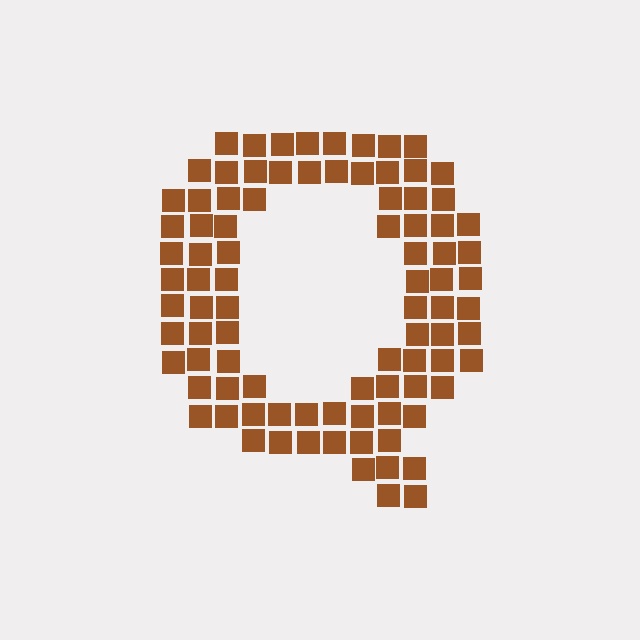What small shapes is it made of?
It is made of small squares.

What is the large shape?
The large shape is the letter Q.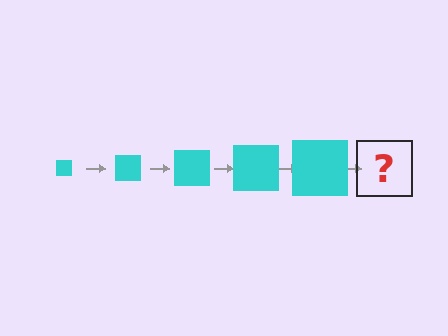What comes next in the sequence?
The next element should be a cyan square, larger than the previous one.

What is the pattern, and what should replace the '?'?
The pattern is that the square gets progressively larger each step. The '?' should be a cyan square, larger than the previous one.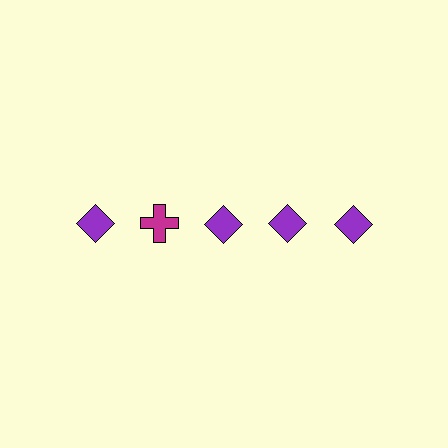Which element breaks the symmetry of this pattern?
The magenta cross in the top row, second from left column breaks the symmetry. All other shapes are purple diamonds.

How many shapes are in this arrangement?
There are 5 shapes arranged in a grid pattern.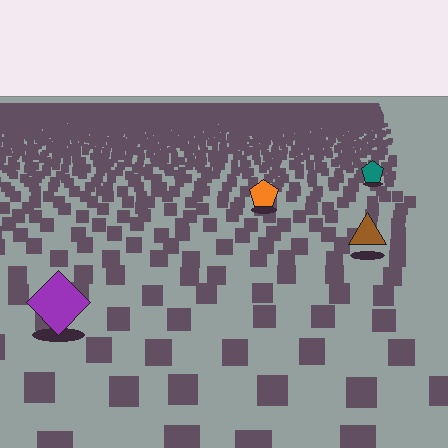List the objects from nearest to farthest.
From nearest to farthest: the purple diamond, the brown triangle, the orange pentagon, the teal pentagon.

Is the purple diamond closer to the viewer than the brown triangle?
Yes. The purple diamond is closer — you can tell from the texture gradient: the ground texture is coarser near it.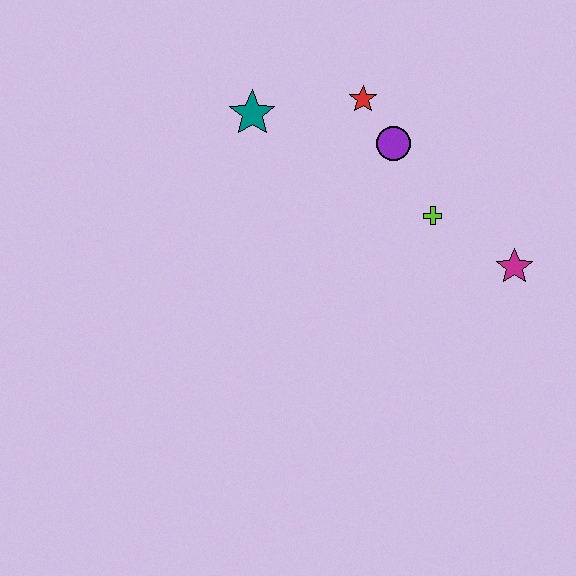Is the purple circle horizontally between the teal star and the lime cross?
Yes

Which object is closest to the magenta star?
The lime cross is closest to the magenta star.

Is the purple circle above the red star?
No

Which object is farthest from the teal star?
The magenta star is farthest from the teal star.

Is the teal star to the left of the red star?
Yes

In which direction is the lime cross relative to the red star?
The lime cross is below the red star.